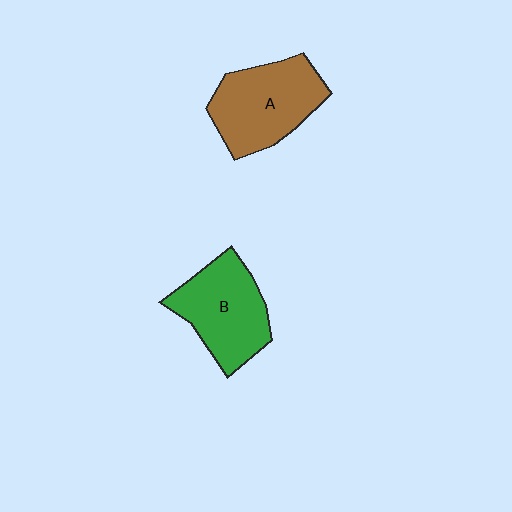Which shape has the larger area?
Shape A (brown).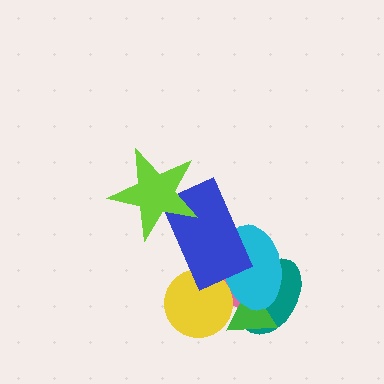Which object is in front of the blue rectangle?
The lime star is in front of the blue rectangle.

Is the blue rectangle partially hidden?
Yes, it is partially covered by another shape.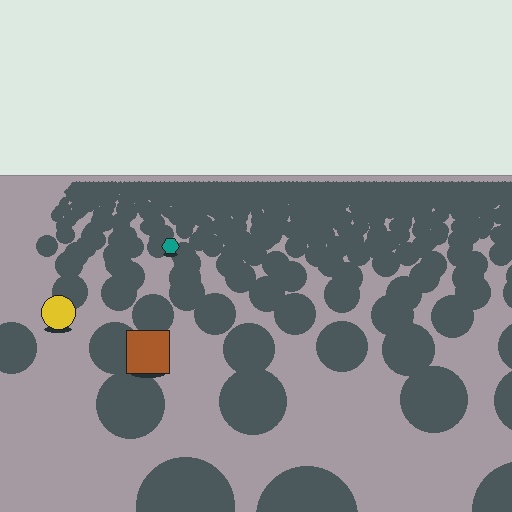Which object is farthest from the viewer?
The teal hexagon is farthest from the viewer. It appears smaller and the ground texture around it is denser.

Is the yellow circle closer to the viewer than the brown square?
No. The brown square is closer — you can tell from the texture gradient: the ground texture is coarser near it.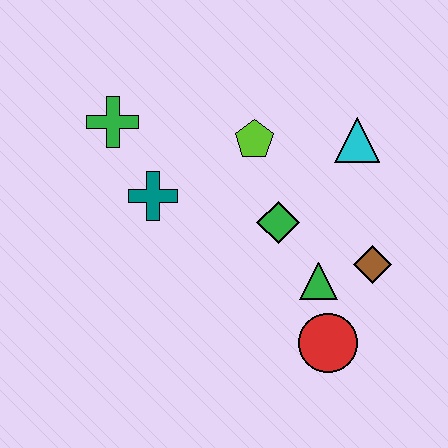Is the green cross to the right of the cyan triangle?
No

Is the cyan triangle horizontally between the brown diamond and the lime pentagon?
Yes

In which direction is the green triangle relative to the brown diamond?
The green triangle is to the left of the brown diamond.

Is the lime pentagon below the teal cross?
No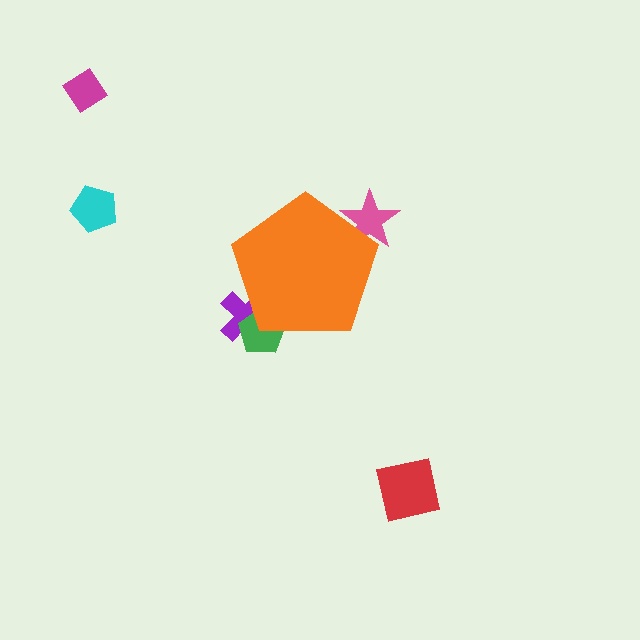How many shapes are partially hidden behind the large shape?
3 shapes are partially hidden.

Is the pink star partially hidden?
Yes, the pink star is partially hidden behind the orange pentagon.